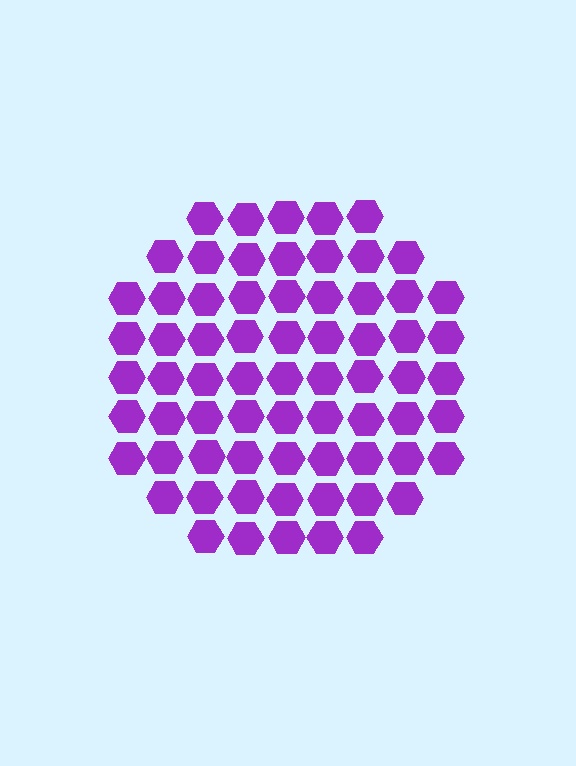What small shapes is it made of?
It is made of small hexagons.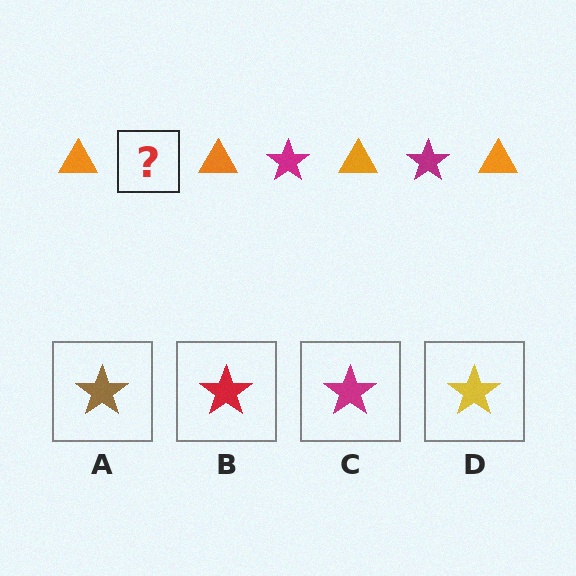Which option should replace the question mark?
Option C.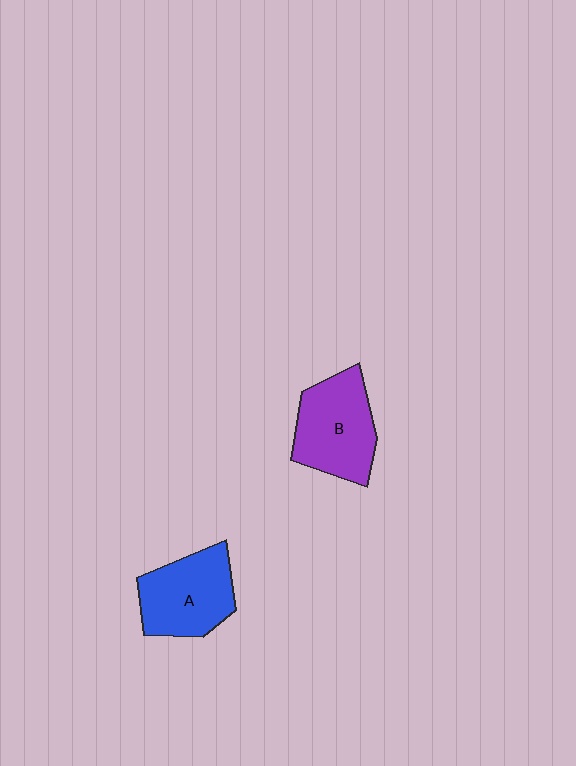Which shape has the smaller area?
Shape A (blue).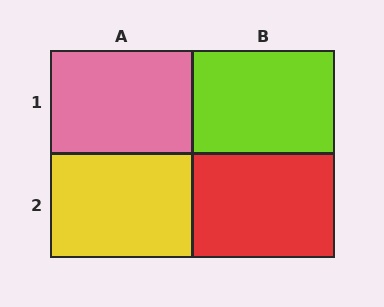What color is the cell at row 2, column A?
Yellow.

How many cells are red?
1 cell is red.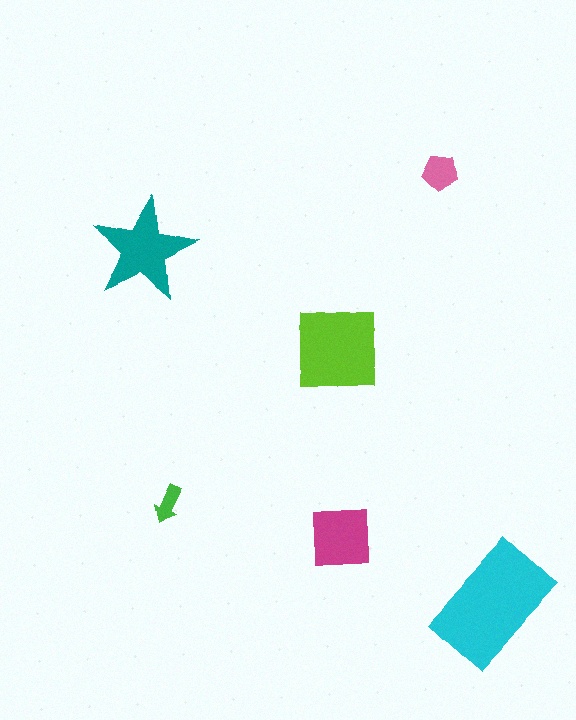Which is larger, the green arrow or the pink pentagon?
The pink pentagon.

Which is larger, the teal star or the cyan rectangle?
The cyan rectangle.